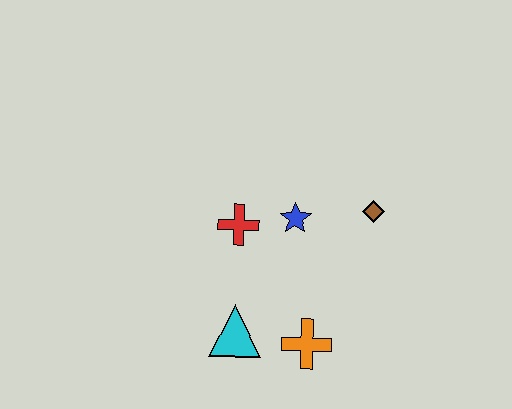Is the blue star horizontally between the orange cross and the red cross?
Yes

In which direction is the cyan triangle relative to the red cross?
The cyan triangle is below the red cross.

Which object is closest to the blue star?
The red cross is closest to the blue star.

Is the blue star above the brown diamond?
No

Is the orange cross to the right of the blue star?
Yes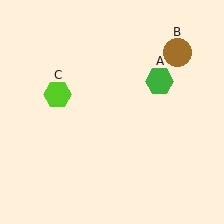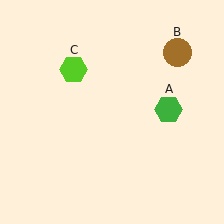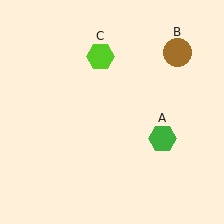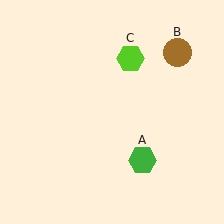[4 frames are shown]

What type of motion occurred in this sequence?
The green hexagon (object A), lime hexagon (object C) rotated clockwise around the center of the scene.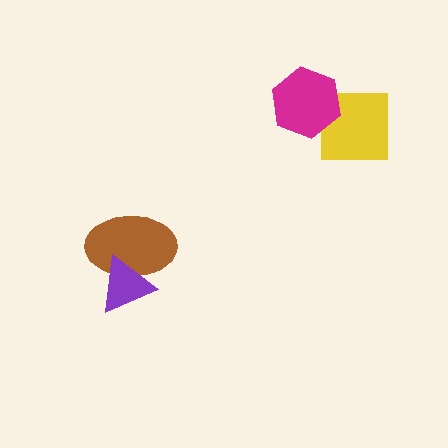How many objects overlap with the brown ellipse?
1 object overlaps with the brown ellipse.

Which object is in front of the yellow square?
The magenta hexagon is in front of the yellow square.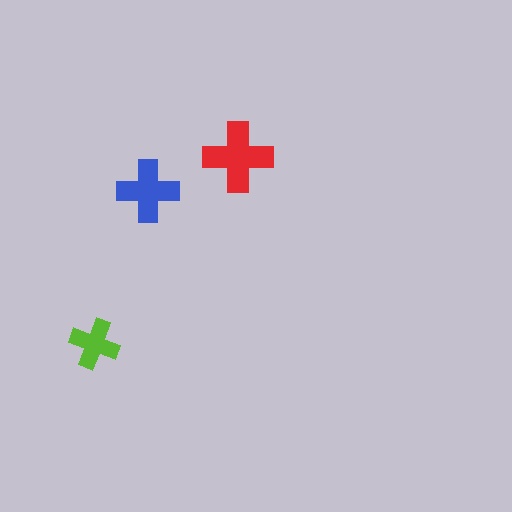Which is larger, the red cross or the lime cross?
The red one.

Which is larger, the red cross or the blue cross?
The red one.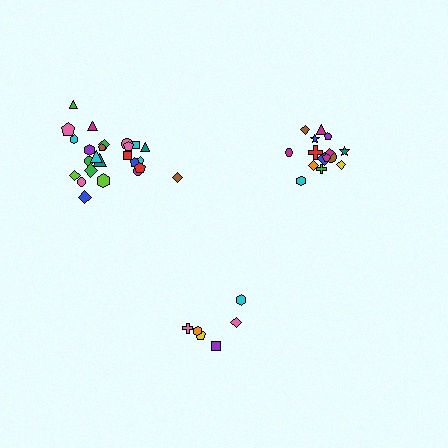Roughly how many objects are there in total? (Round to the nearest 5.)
Roughly 45 objects in total.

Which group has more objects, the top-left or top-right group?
The top-left group.